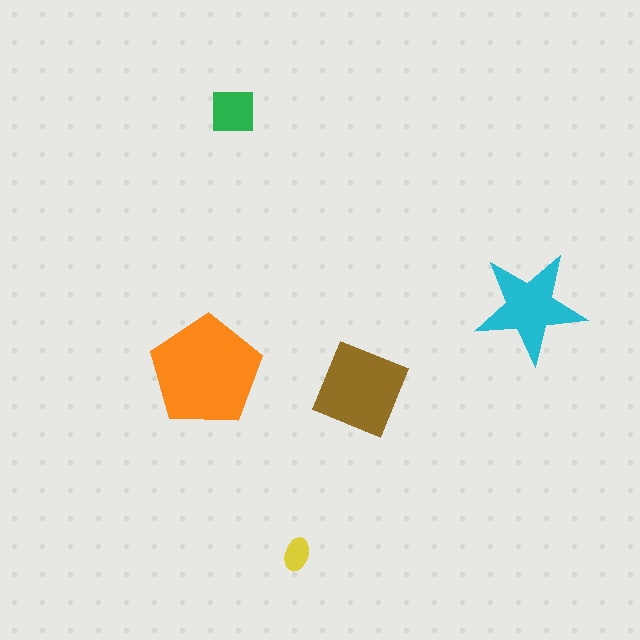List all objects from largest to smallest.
The orange pentagon, the brown diamond, the cyan star, the green square, the yellow ellipse.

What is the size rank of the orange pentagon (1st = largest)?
1st.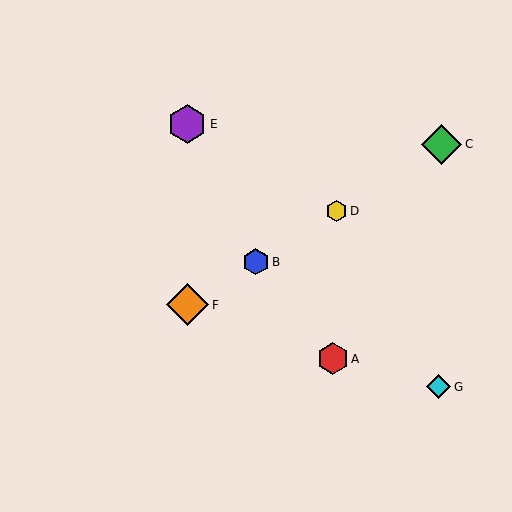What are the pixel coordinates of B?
Object B is at (256, 262).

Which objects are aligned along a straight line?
Objects B, C, D, F are aligned along a straight line.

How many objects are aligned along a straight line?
4 objects (B, C, D, F) are aligned along a straight line.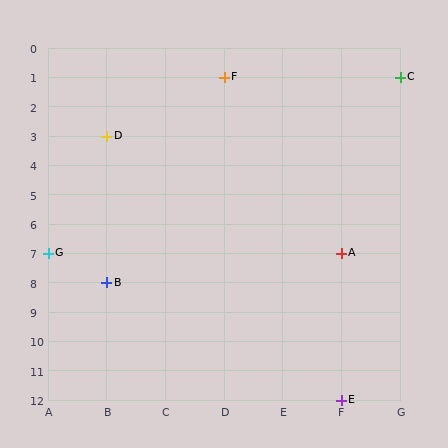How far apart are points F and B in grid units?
Points F and B are 2 columns and 7 rows apart (about 7.3 grid units diagonally).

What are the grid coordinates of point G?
Point G is at grid coordinates (A, 7).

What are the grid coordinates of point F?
Point F is at grid coordinates (D, 1).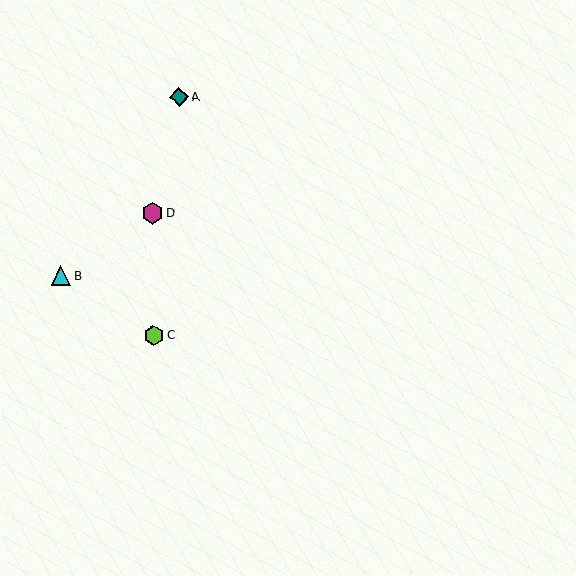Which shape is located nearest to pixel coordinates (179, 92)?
The teal diamond (labeled A) at (179, 97) is nearest to that location.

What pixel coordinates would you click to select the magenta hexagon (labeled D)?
Click at (153, 213) to select the magenta hexagon D.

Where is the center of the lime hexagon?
The center of the lime hexagon is at (154, 335).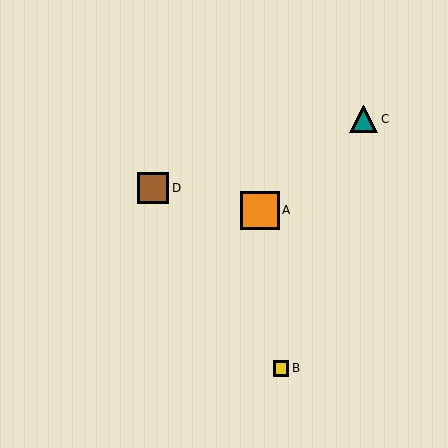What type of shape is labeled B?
Shape B is a yellow square.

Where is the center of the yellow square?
The center of the yellow square is at (281, 368).